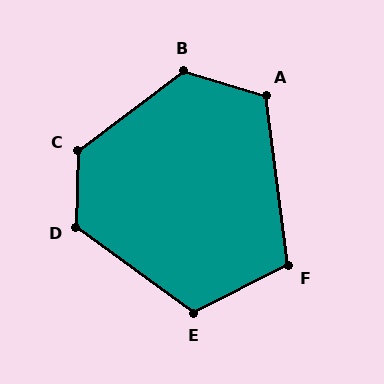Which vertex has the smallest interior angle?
F, at approximately 109 degrees.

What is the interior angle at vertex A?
Approximately 114 degrees (obtuse).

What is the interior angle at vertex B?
Approximately 126 degrees (obtuse).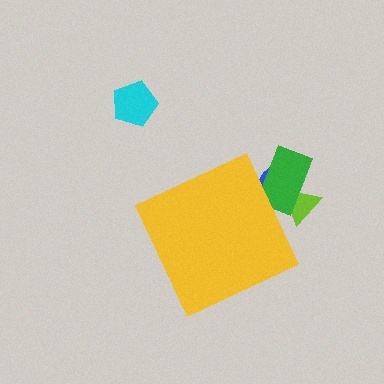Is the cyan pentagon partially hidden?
No, the cyan pentagon is fully visible.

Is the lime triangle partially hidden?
Yes, the lime triangle is partially hidden behind the yellow diamond.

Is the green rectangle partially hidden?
Yes, the green rectangle is partially hidden behind the yellow diamond.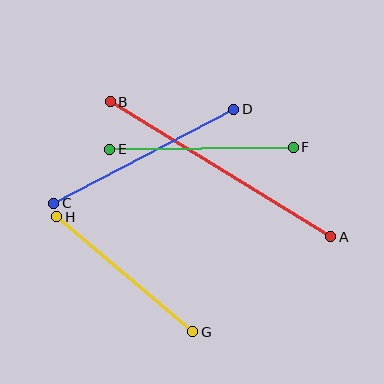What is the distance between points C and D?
The distance is approximately 203 pixels.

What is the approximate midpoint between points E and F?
The midpoint is at approximately (201, 148) pixels.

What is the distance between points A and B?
The distance is approximately 259 pixels.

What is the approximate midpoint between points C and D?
The midpoint is at approximately (144, 156) pixels.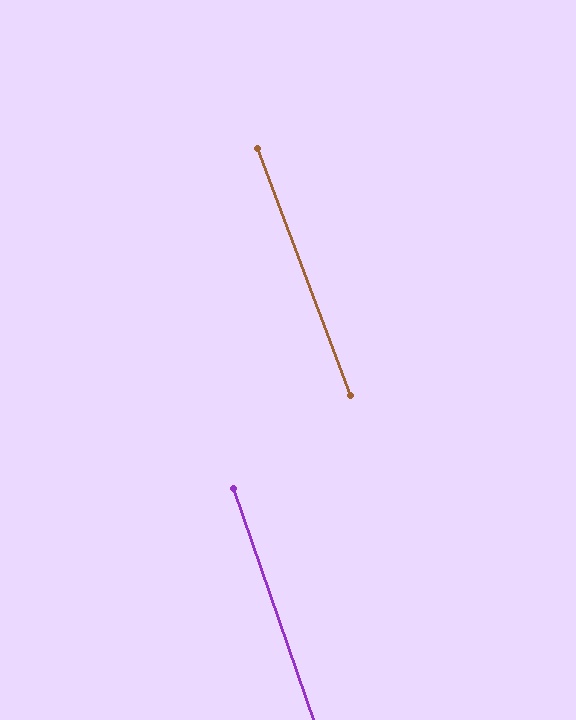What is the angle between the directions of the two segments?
Approximately 2 degrees.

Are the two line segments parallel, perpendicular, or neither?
Parallel — their directions differ by only 1.6°.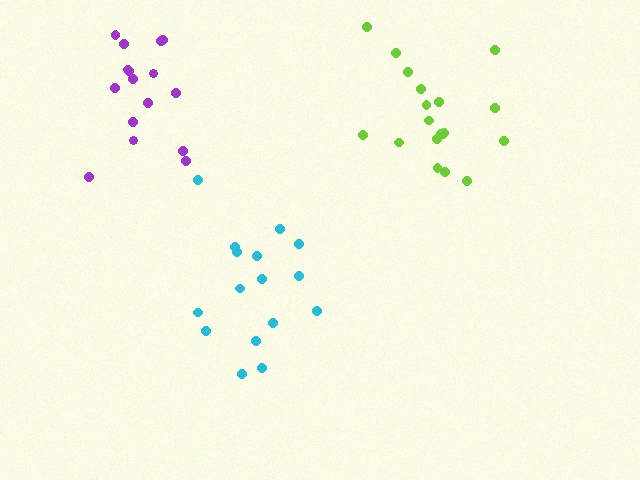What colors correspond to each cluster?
The clusters are colored: cyan, lime, purple.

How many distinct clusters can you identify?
There are 3 distinct clusters.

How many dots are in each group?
Group 1: 16 dots, Group 2: 19 dots, Group 3: 16 dots (51 total).